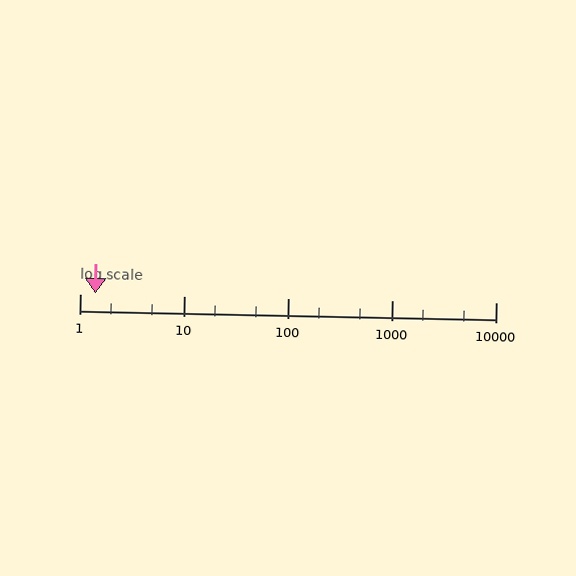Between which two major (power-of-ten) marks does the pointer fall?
The pointer is between 1 and 10.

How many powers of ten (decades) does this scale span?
The scale spans 4 decades, from 1 to 10000.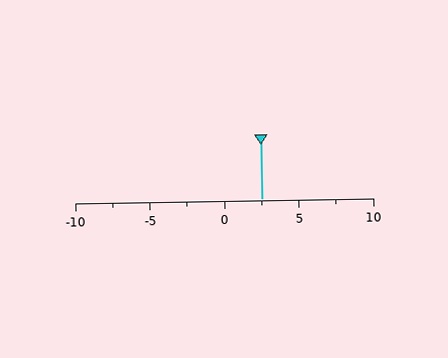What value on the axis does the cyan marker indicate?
The marker indicates approximately 2.5.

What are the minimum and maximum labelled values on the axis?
The axis runs from -10 to 10.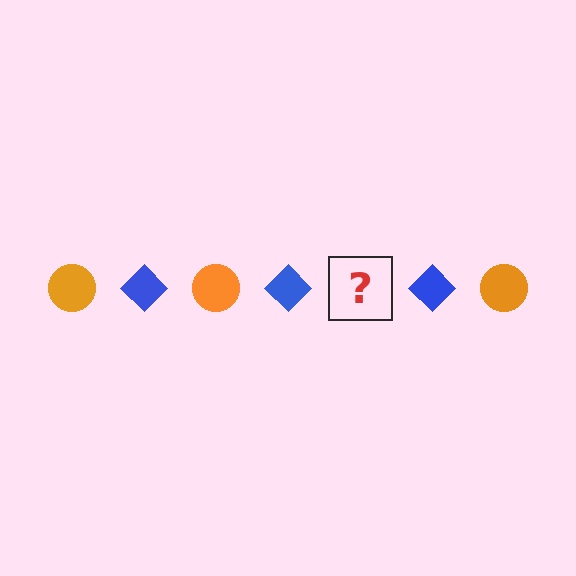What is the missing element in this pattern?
The missing element is an orange circle.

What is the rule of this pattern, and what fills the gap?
The rule is that the pattern alternates between orange circle and blue diamond. The gap should be filled with an orange circle.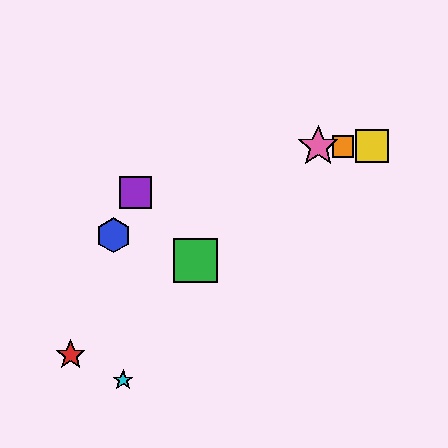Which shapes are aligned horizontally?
The yellow square, the orange square, the pink star are aligned horizontally.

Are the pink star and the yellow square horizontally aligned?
Yes, both are at y≈146.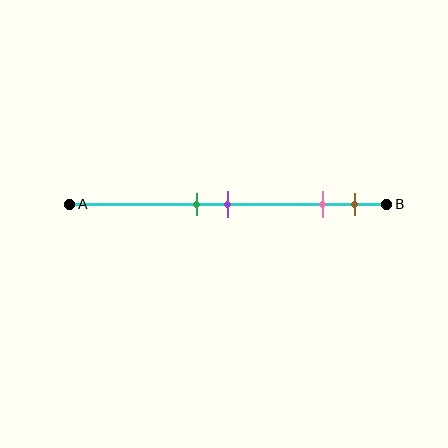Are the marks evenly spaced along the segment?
No, the marks are not evenly spaced.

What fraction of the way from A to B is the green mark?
The green mark is approximately 40% (0.4) of the way from A to B.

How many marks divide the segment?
There are 4 marks dividing the segment.